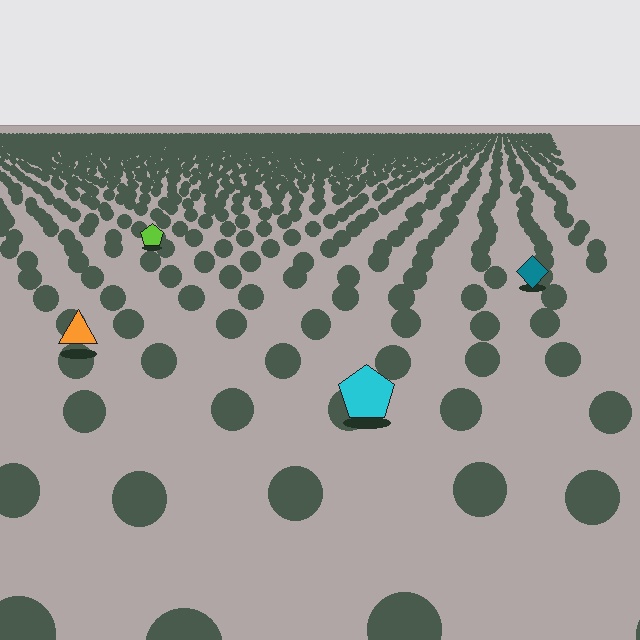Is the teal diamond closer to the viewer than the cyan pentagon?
No. The cyan pentagon is closer — you can tell from the texture gradient: the ground texture is coarser near it.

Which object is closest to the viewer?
The cyan pentagon is closest. The texture marks near it are larger and more spread out.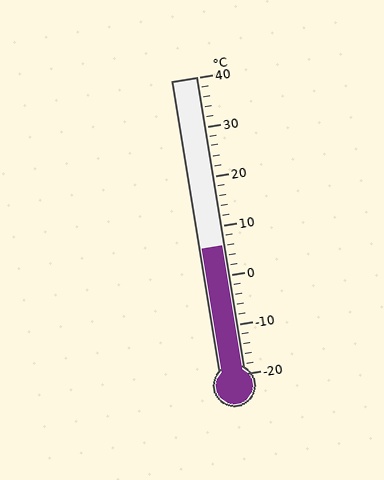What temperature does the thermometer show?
The thermometer shows approximately 6°C.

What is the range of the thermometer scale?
The thermometer scale ranges from -20°C to 40°C.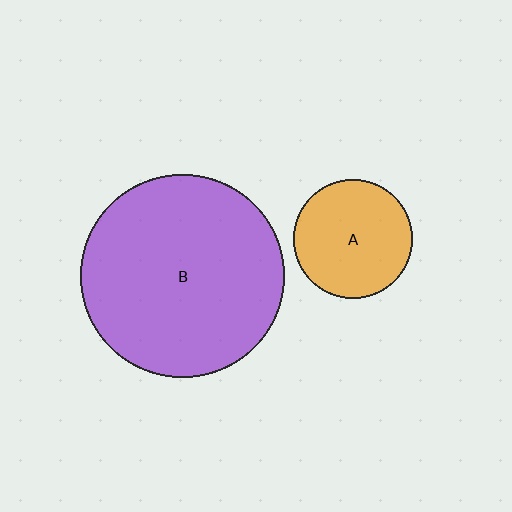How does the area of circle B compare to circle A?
Approximately 2.9 times.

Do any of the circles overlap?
No, none of the circles overlap.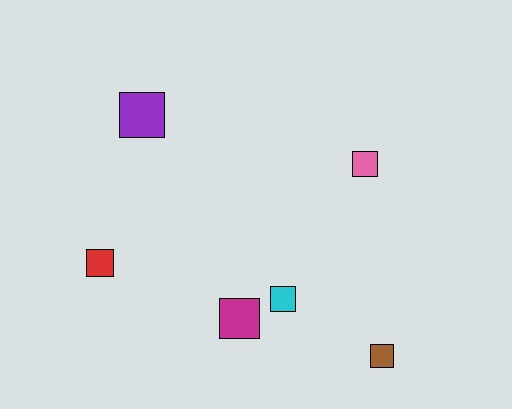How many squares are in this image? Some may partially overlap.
There are 6 squares.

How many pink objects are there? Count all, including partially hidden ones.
There is 1 pink object.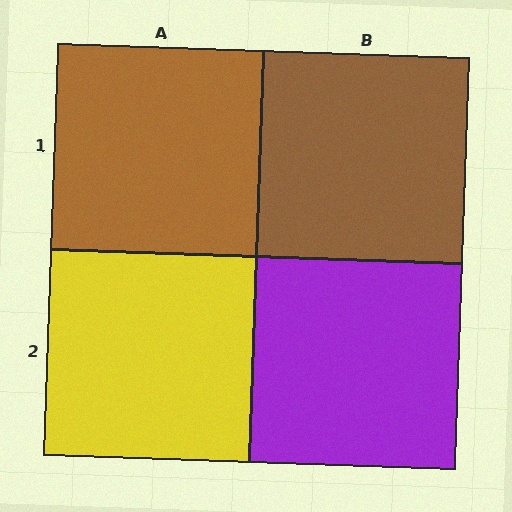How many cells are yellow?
1 cell is yellow.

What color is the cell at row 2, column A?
Yellow.